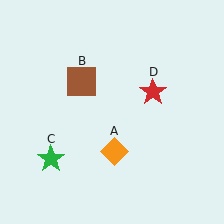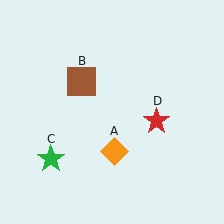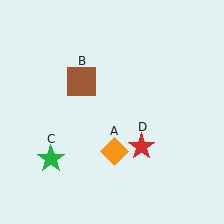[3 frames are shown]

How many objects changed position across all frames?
1 object changed position: red star (object D).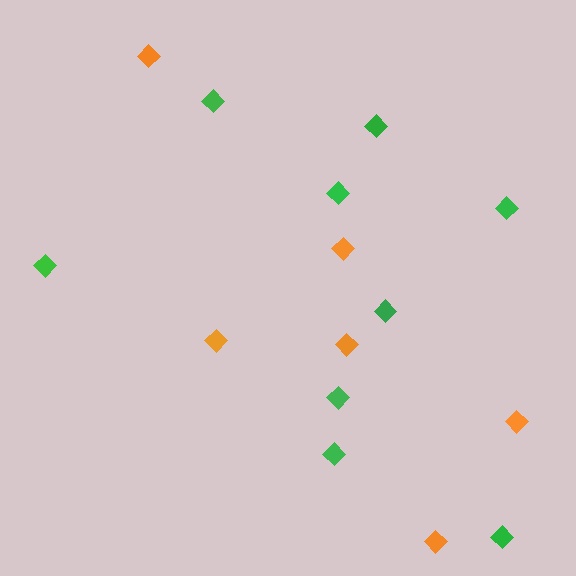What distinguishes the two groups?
There are 2 groups: one group of green diamonds (9) and one group of orange diamonds (6).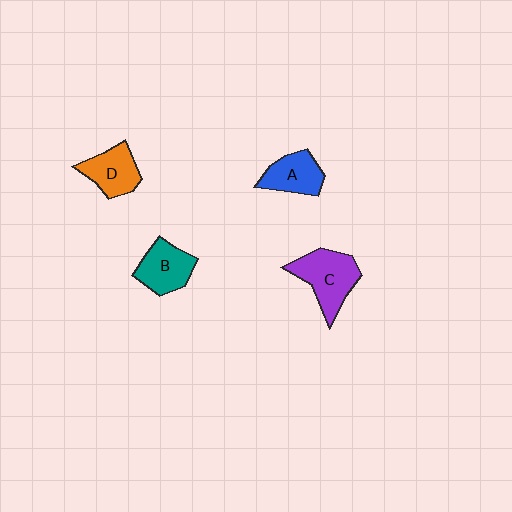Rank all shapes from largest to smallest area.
From largest to smallest: C (purple), B (teal), D (orange), A (blue).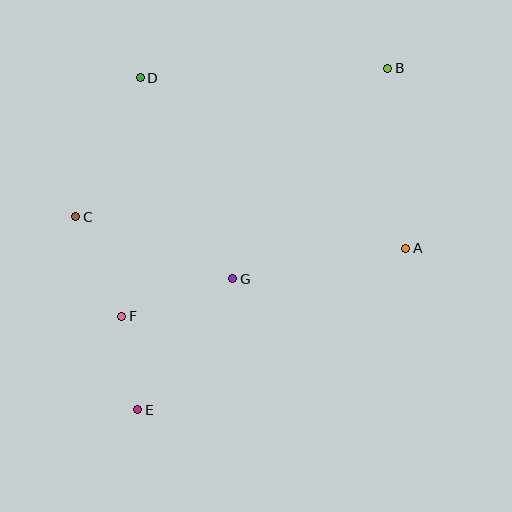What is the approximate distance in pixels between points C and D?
The distance between C and D is approximately 154 pixels.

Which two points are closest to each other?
Points E and F are closest to each other.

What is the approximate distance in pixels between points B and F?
The distance between B and F is approximately 363 pixels.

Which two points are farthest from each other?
Points B and E are farthest from each other.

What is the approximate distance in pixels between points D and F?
The distance between D and F is approximately 239 pixels.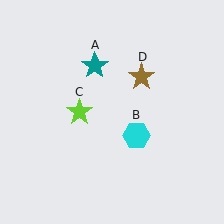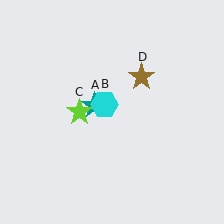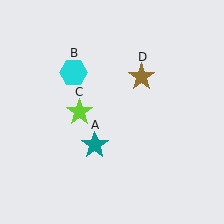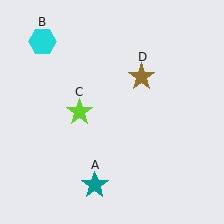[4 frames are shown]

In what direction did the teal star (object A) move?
The teal star (object A) moved down.